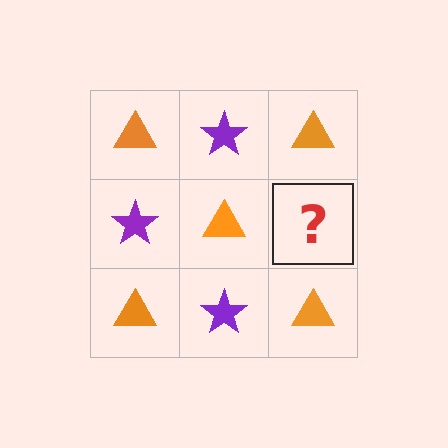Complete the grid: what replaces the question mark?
The question mark should be replaced with a purple star.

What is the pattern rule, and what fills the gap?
The rule is that it alternates orange triangle and purple star in a checkerboard pattern. The gap should be filled with a purple star.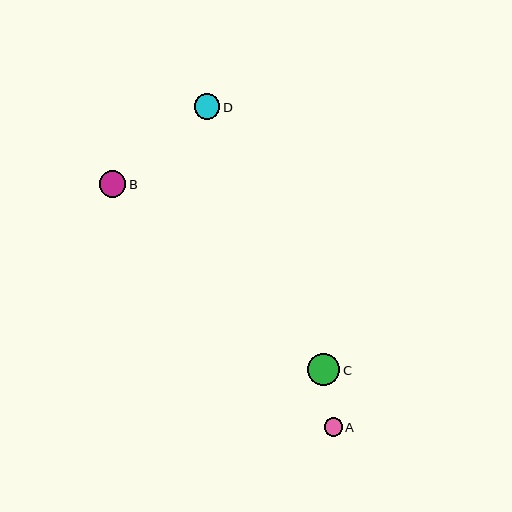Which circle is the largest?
Circle C is the largest with a size of approximately 32 pixels.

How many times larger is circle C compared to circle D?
Circle C is approximately 1.3 times the size of circle D.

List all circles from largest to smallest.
From largest to smallest: C, B, D, A.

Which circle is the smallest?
Circle A is the smallest with a size of approximately 18 pixels.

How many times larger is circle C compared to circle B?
Circle C is approximately 1.2 times the size of circle B.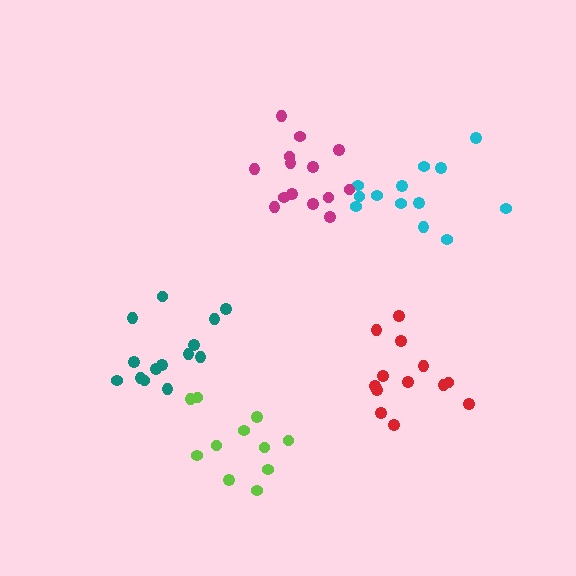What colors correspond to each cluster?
The clusters are colored: red, lime, cyan, teal, magenta.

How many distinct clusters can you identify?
There are 5 distinct clusters.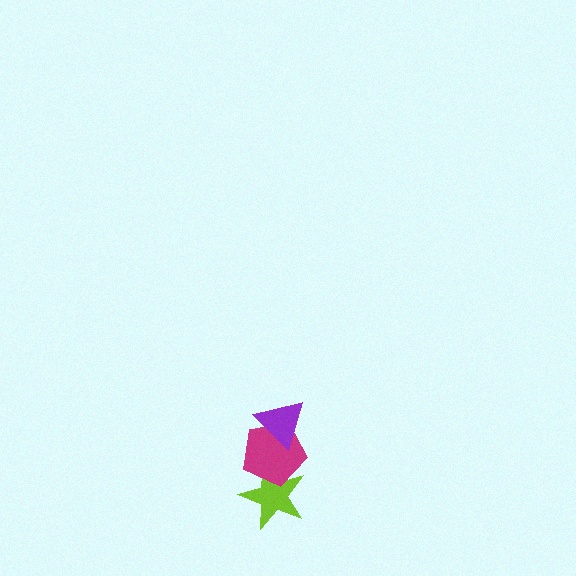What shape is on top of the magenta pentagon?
The purple triangle is on top of the magenta pentagon.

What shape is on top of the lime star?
The magenta pentagon is on top of the lime star.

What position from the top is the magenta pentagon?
The magenta pentagon is 2nd from the top.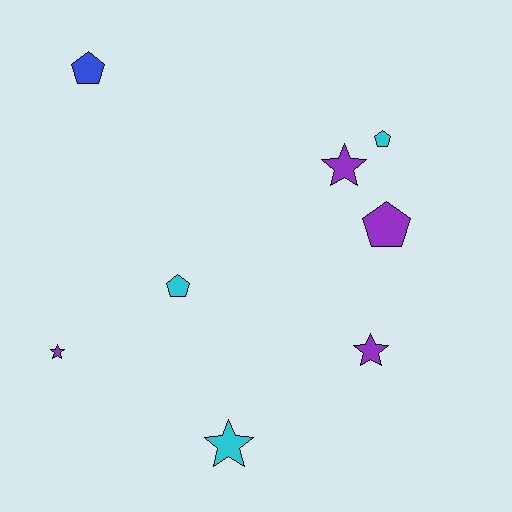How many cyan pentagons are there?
There are 2 cyan pentagons.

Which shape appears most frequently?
Star, with 4 objects.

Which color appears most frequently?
Purple, with 4 objects.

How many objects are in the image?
There are 8 objects.